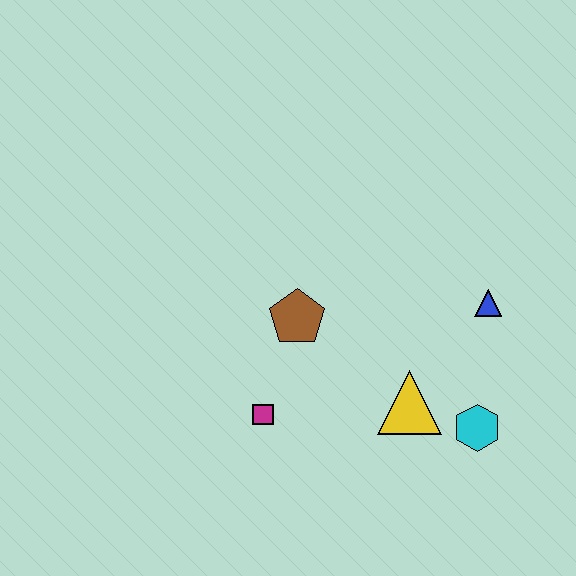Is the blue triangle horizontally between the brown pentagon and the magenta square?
No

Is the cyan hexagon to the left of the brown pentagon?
No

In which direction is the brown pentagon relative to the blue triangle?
The brown pentagon is to the left of the blue triangle.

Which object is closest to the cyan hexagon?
The yellow triangle is closest to the cyan hexagon.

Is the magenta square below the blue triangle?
Yes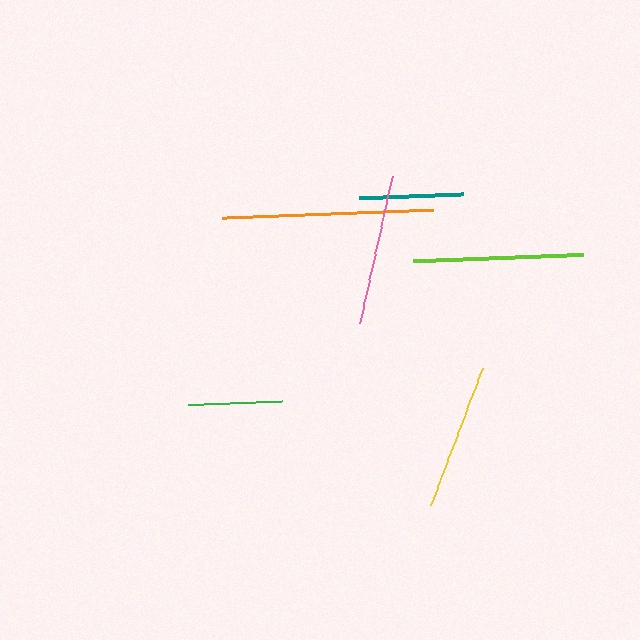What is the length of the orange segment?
The orange segment is approximately 212 pixels long.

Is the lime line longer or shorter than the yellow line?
The lime line is longer than the yellow line.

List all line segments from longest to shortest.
From longest to shortest: orange, lime, pink, yellow, teal, green.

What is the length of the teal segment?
The teal segment is approximately 104 pixels long.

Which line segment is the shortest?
The green line is the shortest at approximately 94 pixels.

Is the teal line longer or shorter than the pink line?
The pink line is longer than the teal line.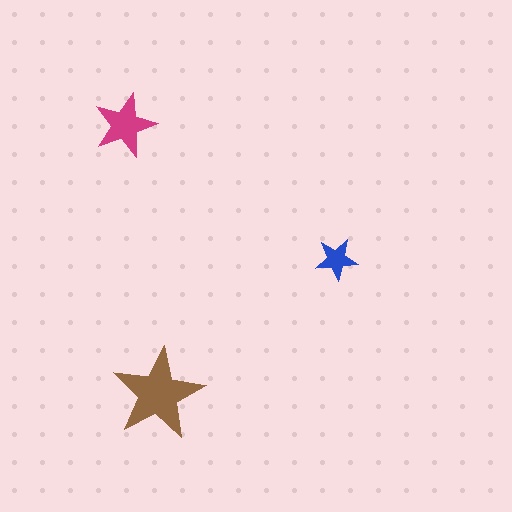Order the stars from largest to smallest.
the brown one, the magenta one, the blue one.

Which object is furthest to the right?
The blue star is rightmost.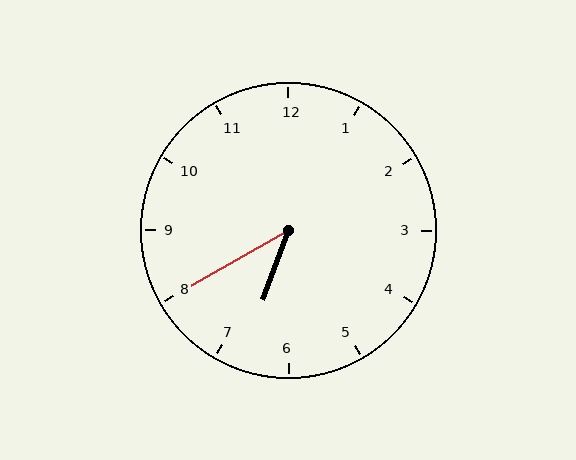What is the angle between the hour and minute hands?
Approximately 40 degrees.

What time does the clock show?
6:40.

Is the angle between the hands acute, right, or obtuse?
It is acute.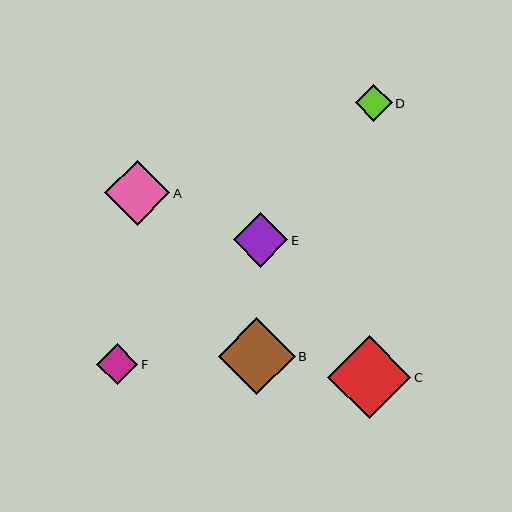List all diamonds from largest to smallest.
From largest to smallest: C, B, A, E, F, D.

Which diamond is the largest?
Diamond C is the largest with a size of approximately 83 pixels.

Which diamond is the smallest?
Diamond D is the smallest with a size of approximately 37 pixels.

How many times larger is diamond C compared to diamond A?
Diamond C is approximately 1.3 times the size of diamond A.